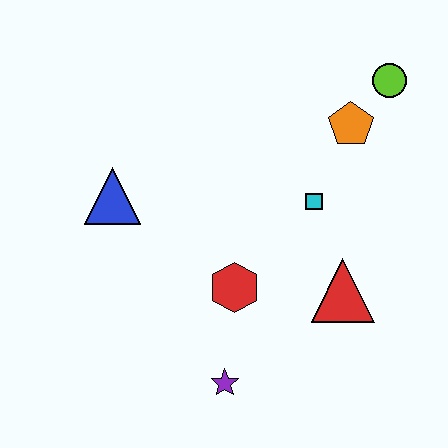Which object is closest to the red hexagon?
The purple star is closest to the red hexagon.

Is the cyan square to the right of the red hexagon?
Yes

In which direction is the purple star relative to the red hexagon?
The purple star is below the red hexagon.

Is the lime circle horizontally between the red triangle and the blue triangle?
No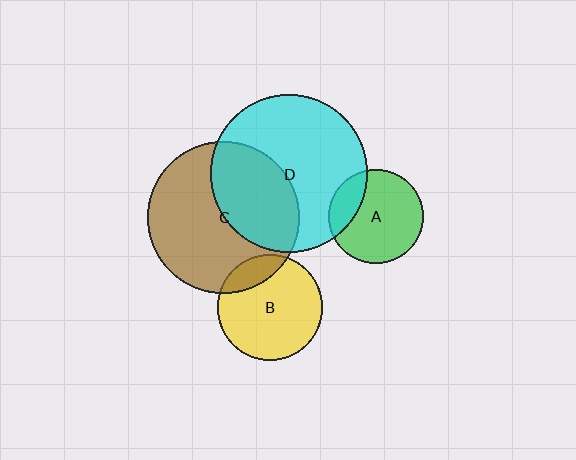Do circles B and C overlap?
Yes.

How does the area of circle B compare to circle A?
Approximately 1.2 times.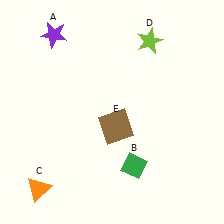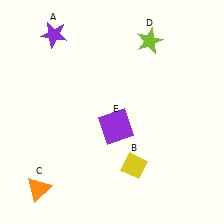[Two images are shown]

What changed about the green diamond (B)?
In Image 1, B is green. In Image 2, it changed to yellow.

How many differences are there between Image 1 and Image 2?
There are 2 differences between the two images.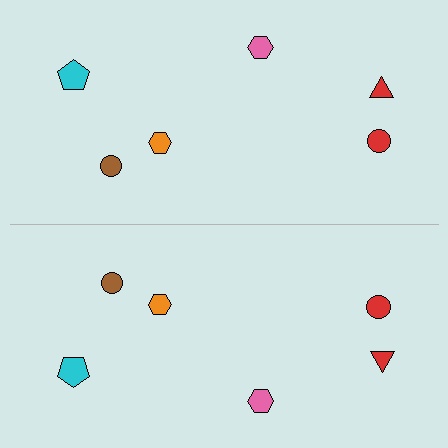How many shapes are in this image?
There are 12 shapes in this image.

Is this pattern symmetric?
Yes, this pattern has bilateral (reflection) symmetry.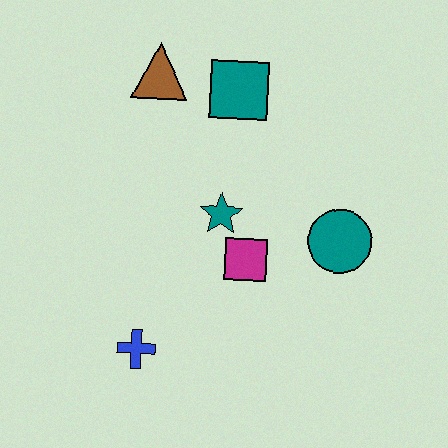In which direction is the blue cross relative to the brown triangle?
The blue cross is below the brown triangle.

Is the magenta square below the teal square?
Yes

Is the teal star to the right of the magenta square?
No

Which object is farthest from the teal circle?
The brown triangle is farthest from the teal circle.